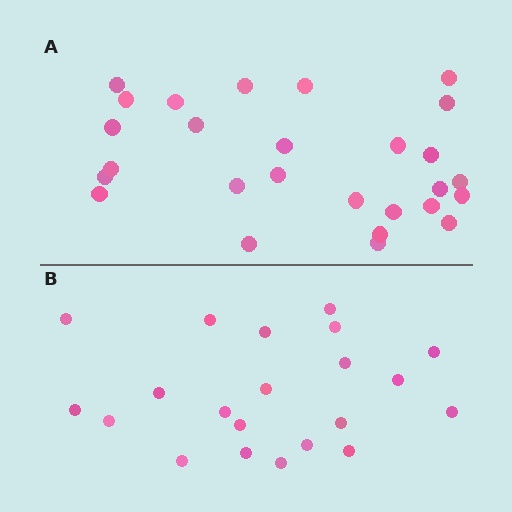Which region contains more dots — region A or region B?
Region A (the top region) has more dots.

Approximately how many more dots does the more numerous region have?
Region A has about 6 more dots than region B.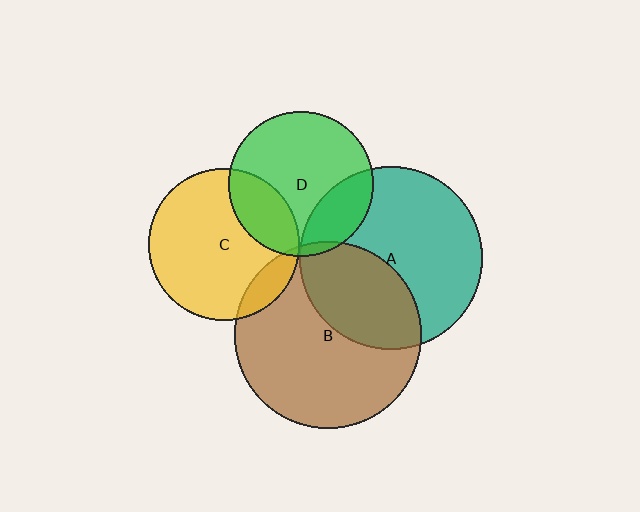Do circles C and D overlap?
Yes.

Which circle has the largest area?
Circle B (brown).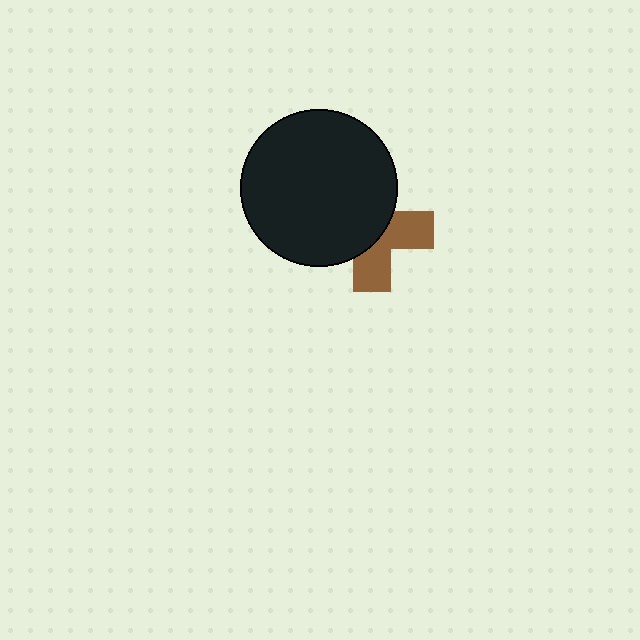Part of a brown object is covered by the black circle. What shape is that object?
It is a cross.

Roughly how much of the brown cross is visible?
A small part of it is visible (roughly 43%).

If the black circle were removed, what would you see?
You would see the complete brown cross.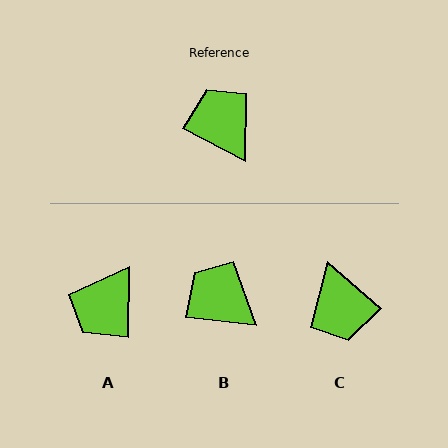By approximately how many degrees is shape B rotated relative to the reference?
Approximately 21 degrees counter-clockwise.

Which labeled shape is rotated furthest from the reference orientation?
C, about 167 degrees away.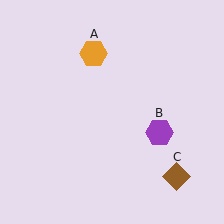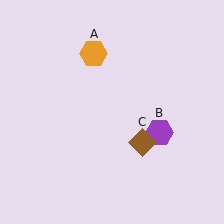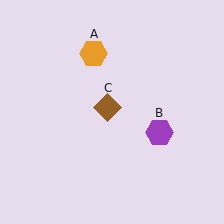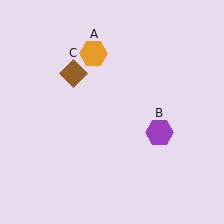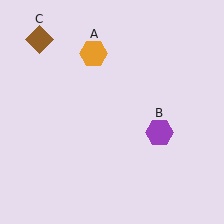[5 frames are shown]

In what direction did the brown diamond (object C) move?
The brown diamond (object C) moved up and to the left.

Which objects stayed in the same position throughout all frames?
Orange hexagon (object A) and purple hexagon (object B) remained stationary.